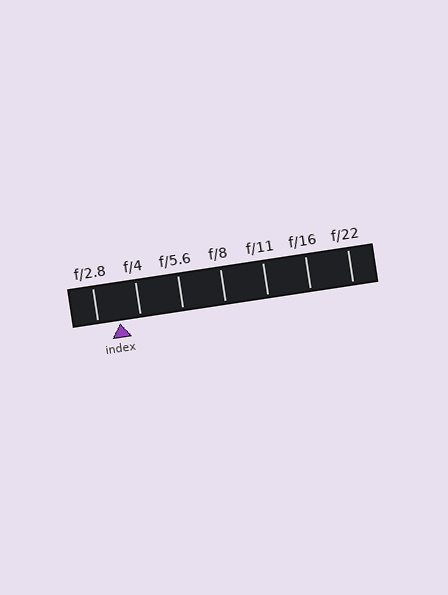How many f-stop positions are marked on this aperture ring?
There are 7 f-stop positions marked.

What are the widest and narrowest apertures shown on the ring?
The widest aperture shown is f/2.8 and the narrowest is f/22.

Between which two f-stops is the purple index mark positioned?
The index mark is between f/2.8 and f/4.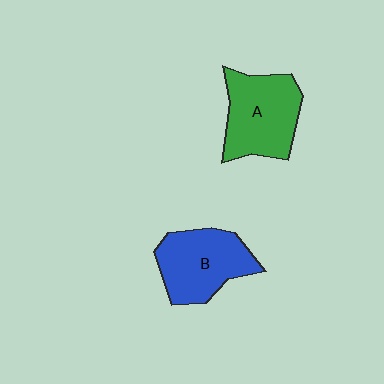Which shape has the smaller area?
Shape B (blue).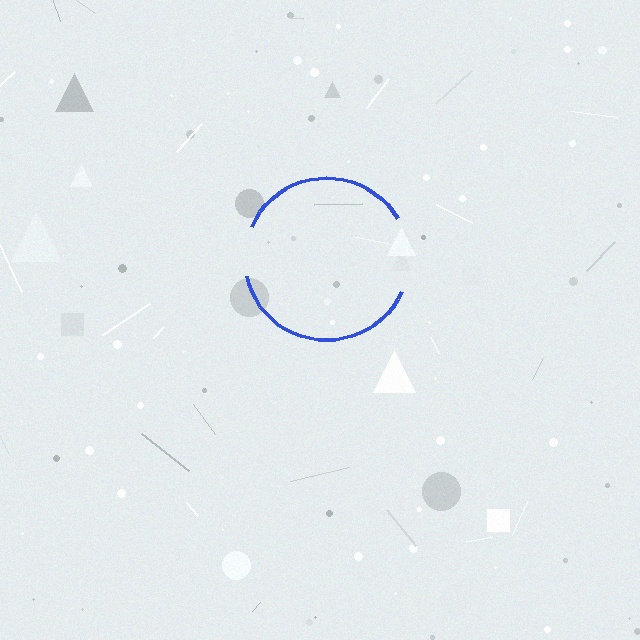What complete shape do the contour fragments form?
The contour fragments form a circle.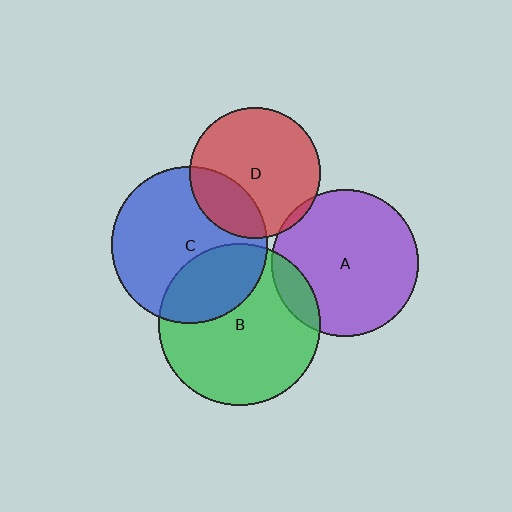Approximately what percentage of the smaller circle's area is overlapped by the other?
Approximately 25%.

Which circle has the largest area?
Circle B (green).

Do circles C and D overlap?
Yes.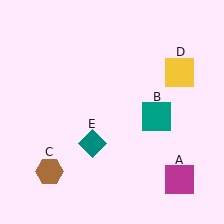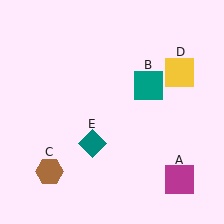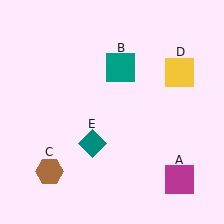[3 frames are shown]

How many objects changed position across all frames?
1 object changed position: teal square (object B).